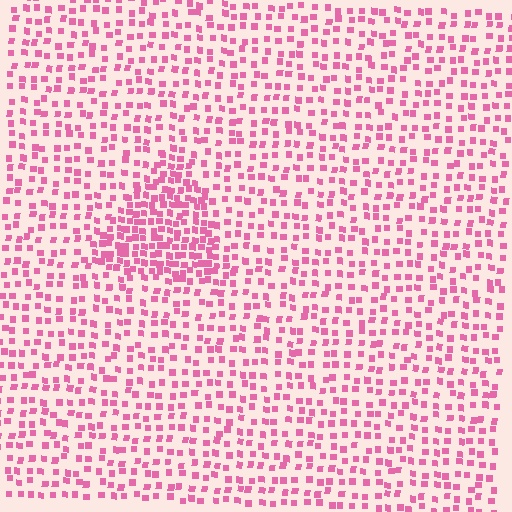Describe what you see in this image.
The image contains small pink elements arranged at two different densities. A triangle-shaped region is visible where the elements are more densely packed than the surrounding area.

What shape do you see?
I see a triangle.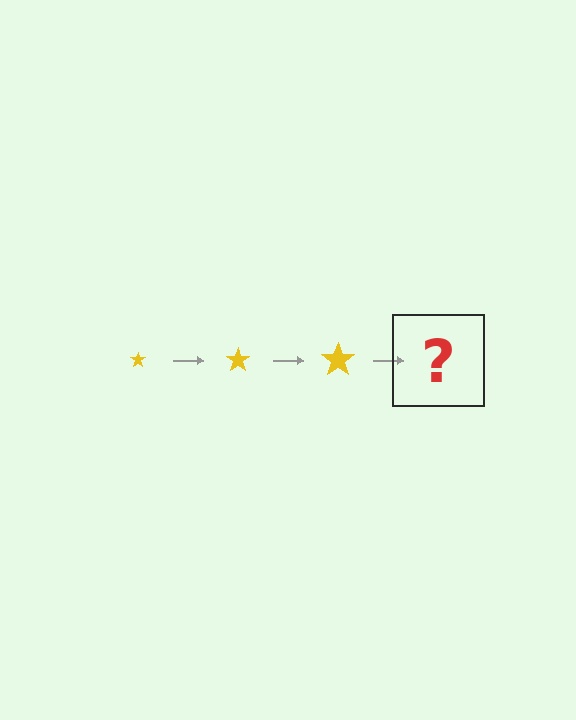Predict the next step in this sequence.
The next step is a yellow star, larger than the previous one.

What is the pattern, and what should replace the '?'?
The pattern is that the star gets progressively larger each step. The '?' should be a yellow star, larger than the previous one.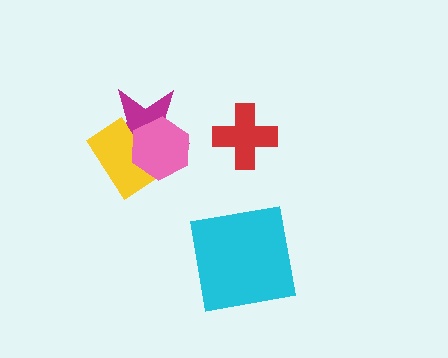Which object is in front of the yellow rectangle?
The pink hexagon is in front of the yellow rectangle.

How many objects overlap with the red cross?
0 objects overlap with the red cross.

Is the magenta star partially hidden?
Yes, it is partially covered by another shape.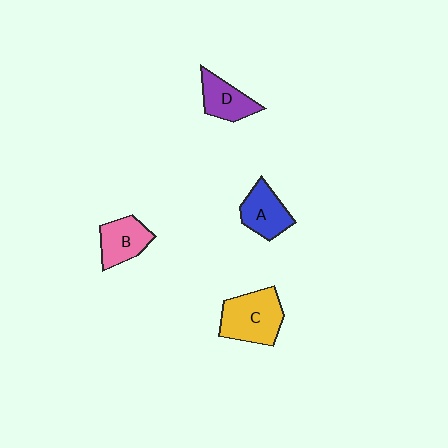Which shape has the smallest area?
Shape D (purple).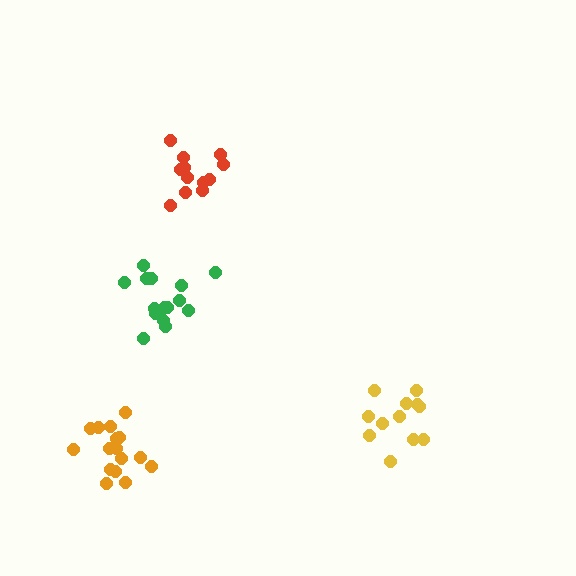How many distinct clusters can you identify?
There are 4 distinct clusters.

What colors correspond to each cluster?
The clusters are colored: red, green, yellow, orange.